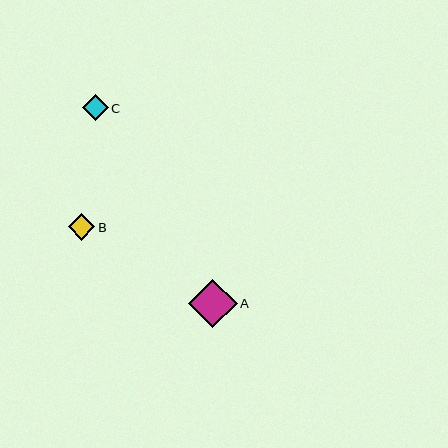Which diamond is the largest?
Diamond A is the largest with a size of approximately 49 pixels.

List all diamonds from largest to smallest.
From largest to smallest: A, B, C.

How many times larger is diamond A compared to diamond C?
Diamond A is approximately 1.9 times the size of diamond C.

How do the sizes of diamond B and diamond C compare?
Diamond B and diamond C are approximately the same size.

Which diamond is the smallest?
Diamond C is the smallest with a size of approximately 26 pixels.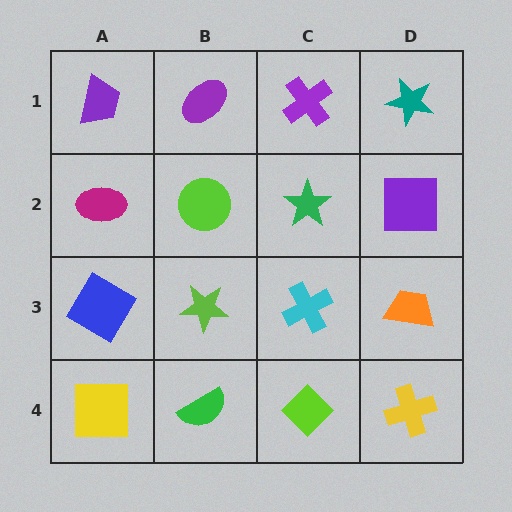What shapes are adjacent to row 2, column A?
A purple trapezoid (row 1, column A), a blue diamond (row 3, column A), a lime circle (row 2, column B).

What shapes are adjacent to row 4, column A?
A blue diamond (row 3, column A), a green semicircle (row 4, column B).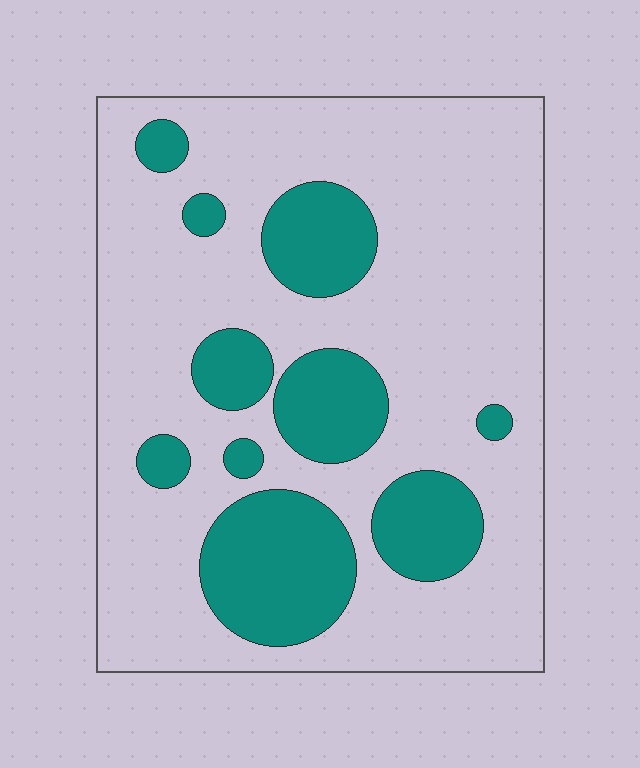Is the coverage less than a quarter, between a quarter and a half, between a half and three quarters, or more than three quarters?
Less than a quarter.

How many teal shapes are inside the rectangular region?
10.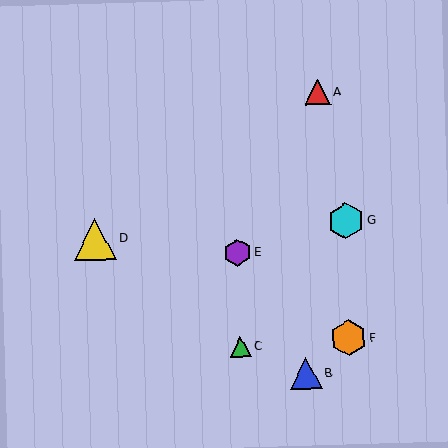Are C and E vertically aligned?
Yes, both are at x≈240.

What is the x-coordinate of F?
Object F is at x≈349.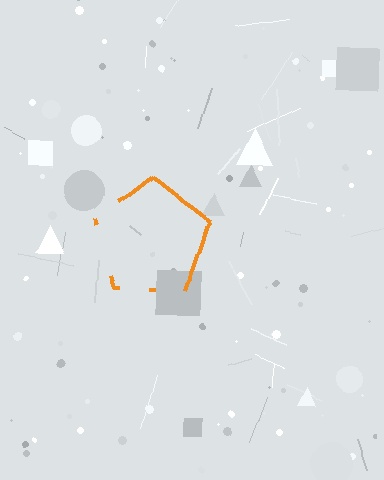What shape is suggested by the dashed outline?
The dashed outline suggests a pentagon.